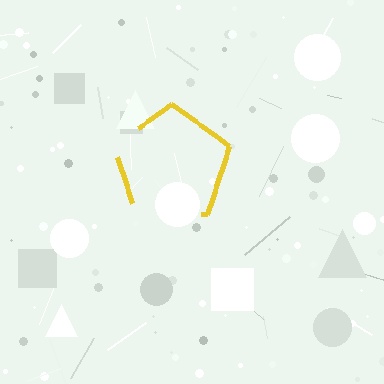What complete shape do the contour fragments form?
The contour fragments form a pentagon.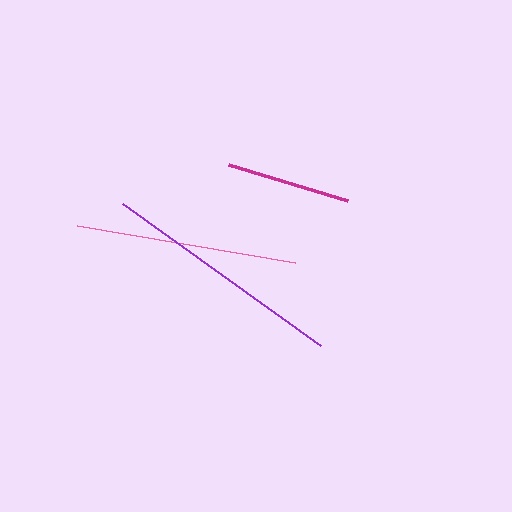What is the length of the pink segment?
The pink segment is approximately 221 pixels long.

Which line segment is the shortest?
The magenta line is the shortest at approximately 124 pixels.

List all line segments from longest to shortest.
From longest to shortest: purple, pink, magenta.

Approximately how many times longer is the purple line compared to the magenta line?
The purple line is approximately 2.0 times the length of the magenta line.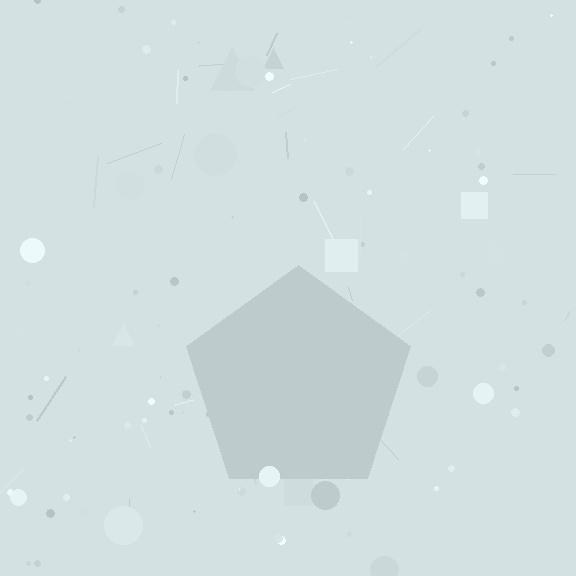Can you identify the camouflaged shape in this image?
The camouflaged shape is a pentagon.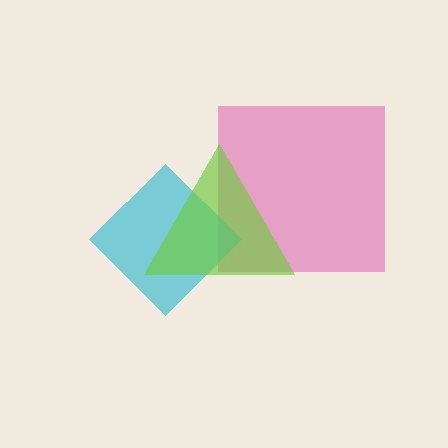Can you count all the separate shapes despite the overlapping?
Yes, there are 3 separate shapes.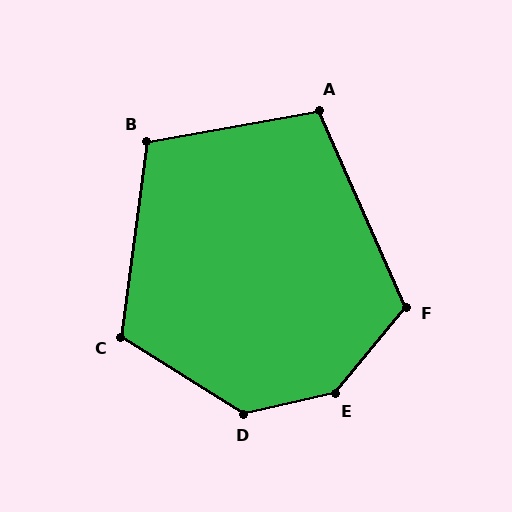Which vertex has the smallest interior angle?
A, at approximately 104 degrees.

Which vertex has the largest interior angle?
E, at approximately 142 degrees.